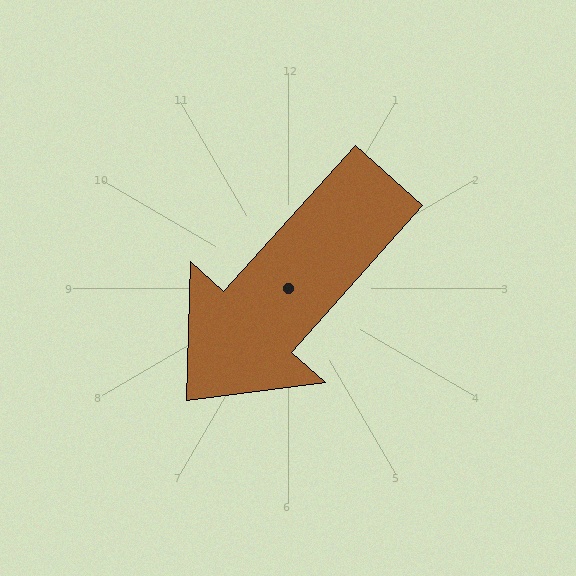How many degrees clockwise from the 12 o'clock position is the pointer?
Approximately 222 degrees.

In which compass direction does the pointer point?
Southwest.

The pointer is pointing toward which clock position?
Roughly 7 o'clock.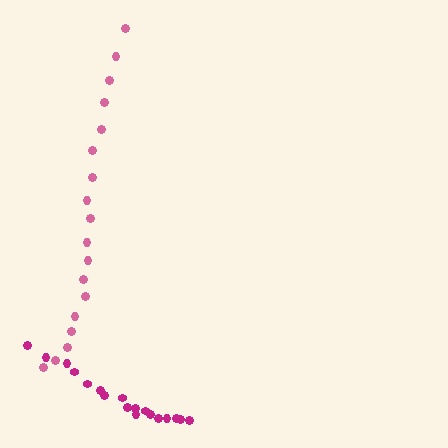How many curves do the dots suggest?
There are 2 distinct paths.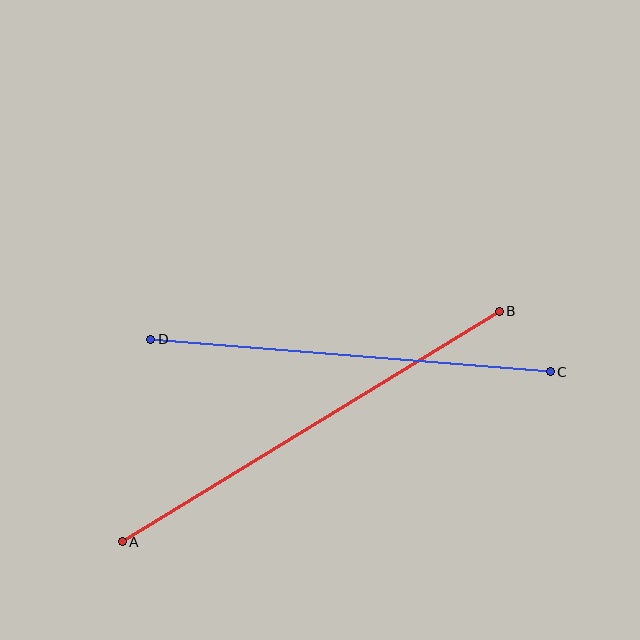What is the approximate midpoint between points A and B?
The midpoint is at approximately (311, 426) pixels.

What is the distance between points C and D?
The distance is approximately 401 pixels.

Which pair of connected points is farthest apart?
Points A and B are farthest apart.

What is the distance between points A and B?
The distance is approximately 442 pixels.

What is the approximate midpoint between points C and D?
The midpoint is at approximately (350, 355) pixels.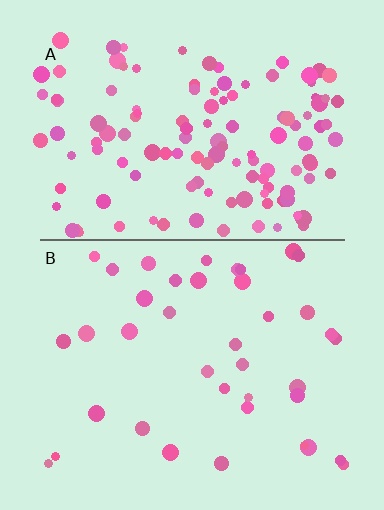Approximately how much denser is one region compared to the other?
Approximately 3.3× — region A over region B.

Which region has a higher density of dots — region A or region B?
A (the top).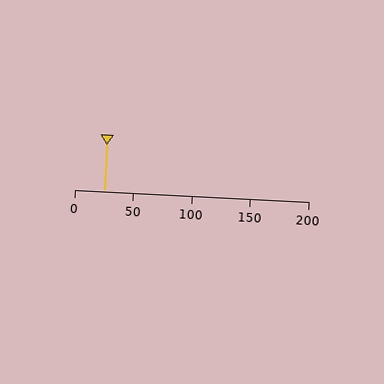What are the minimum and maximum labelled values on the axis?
The axis runs from 0 to 200.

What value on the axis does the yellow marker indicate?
The marker indicates approximately 25.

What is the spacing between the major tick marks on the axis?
The major ticks are spaced 50 apart.